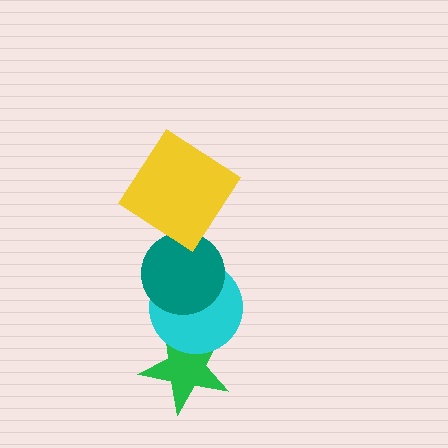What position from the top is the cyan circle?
The cyan circle is 3rd from the top.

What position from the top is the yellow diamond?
The yellow diamond is 1st from the top.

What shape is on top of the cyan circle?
The teal circle is on top of the cyan circle.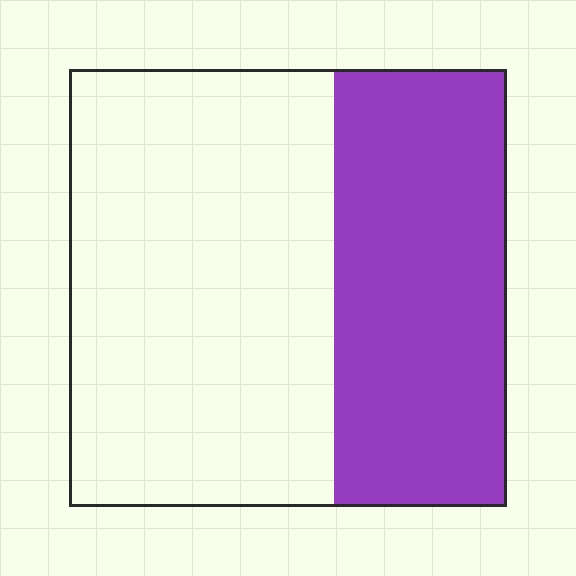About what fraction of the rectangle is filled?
About two fifths (2/5).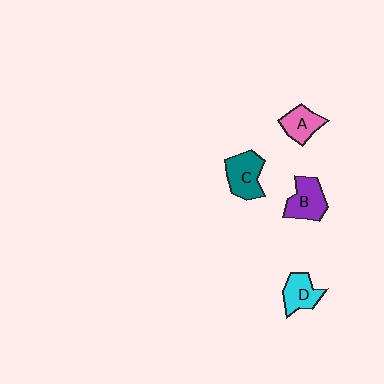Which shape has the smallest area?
Shape A (pink).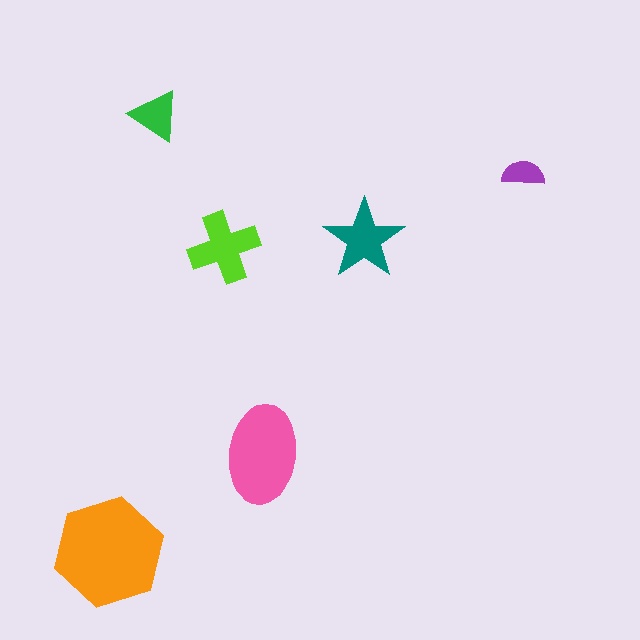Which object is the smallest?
The purple semicircle.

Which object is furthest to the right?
The purple semicircle is rightmost.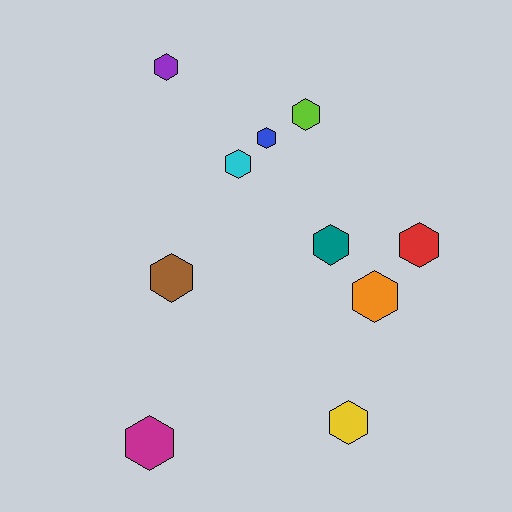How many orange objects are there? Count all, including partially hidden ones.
There is 1 orange object.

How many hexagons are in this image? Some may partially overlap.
There are 10 hexagons.